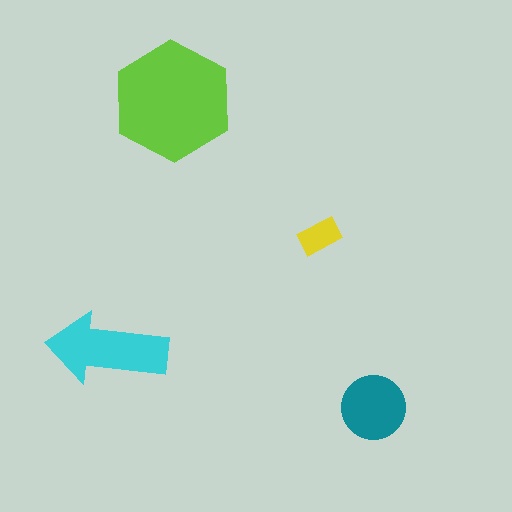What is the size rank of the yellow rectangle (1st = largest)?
4th.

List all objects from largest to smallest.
The lime hexagon, the cyan arrow, the teal circle, the yellow rectangle.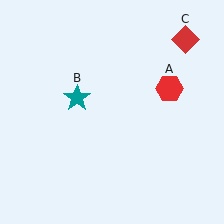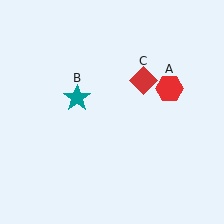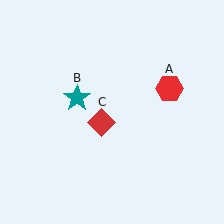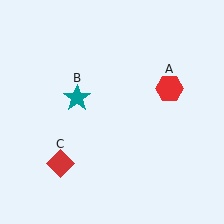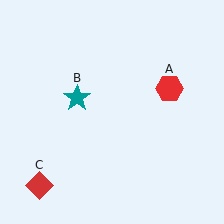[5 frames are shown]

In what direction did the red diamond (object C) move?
The red diamond (object C) moved down and to the left.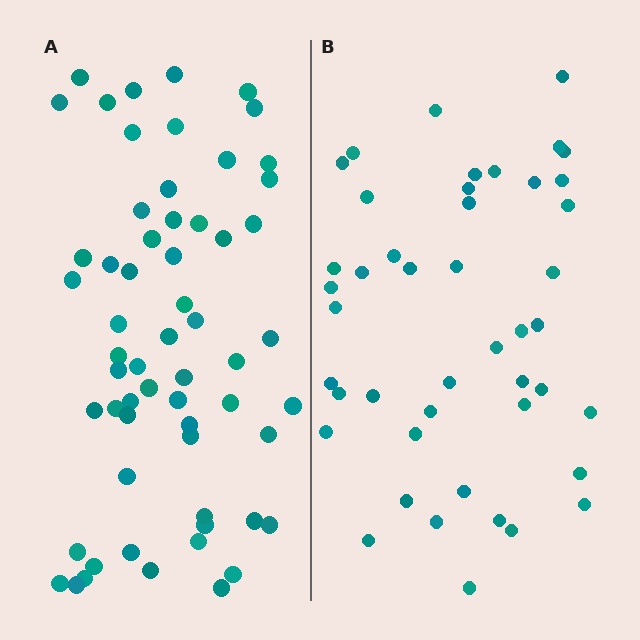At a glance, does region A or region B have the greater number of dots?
Region A (the left region) has more dots.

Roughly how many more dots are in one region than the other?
Region A has approximately 15 more dots than region B.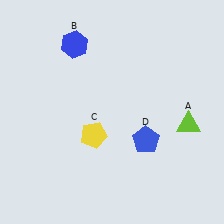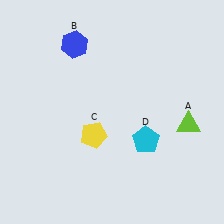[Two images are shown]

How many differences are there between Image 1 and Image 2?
There is 1 difference between the two images.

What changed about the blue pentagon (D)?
In Image 1, D is blue. In Image 2, it changed to cyan.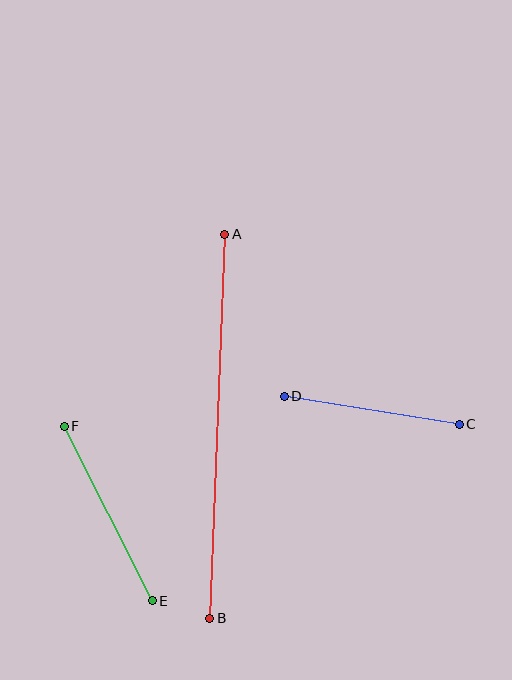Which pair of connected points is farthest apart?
Points A and B are farthest apart.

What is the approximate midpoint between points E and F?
The midpoint is at approximately (108, 513) pixels.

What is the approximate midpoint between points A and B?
The midpoint is at approximately (217, 426) pixels.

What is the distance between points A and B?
The distance is approximately 385 pixels.